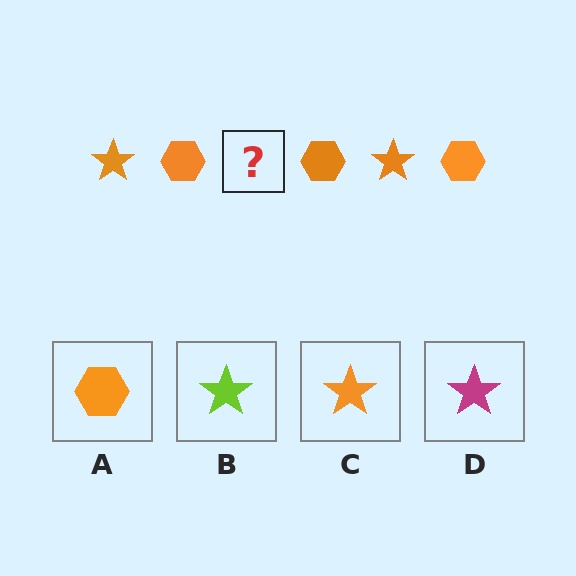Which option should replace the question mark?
Option C.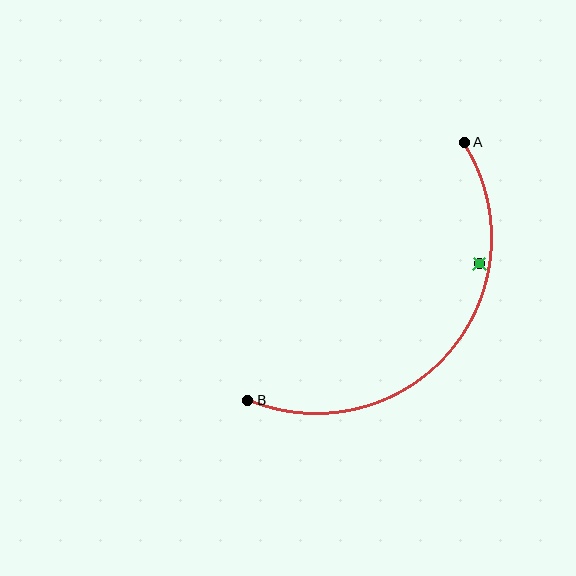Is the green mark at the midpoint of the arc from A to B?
No — the green mark does not lie on the arc at all. It sits slightly inside the curve.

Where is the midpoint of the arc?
The arc midpoint is the point on the curve farthest from the straight line joining A and B. It sits below and to the right of that line.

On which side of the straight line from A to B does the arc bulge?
The arc bulges below and to the right of the straight line connecting A and B.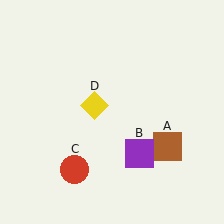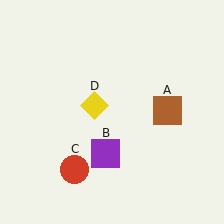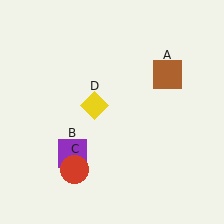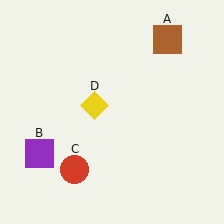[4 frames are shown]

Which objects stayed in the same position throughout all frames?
Red circle (object C) and yellow diamond (object D) remained stationary.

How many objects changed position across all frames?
2 objects changed position: brown square (object A), purple square (object B).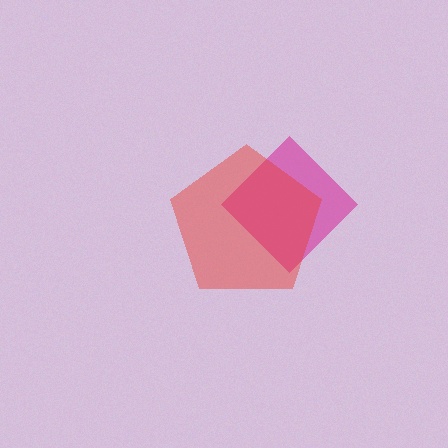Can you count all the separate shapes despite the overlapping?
Yes, there are 2 separate shapes.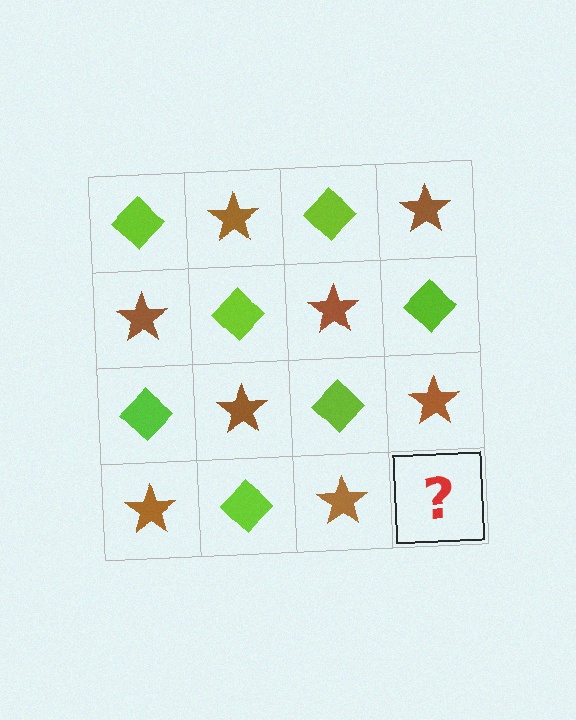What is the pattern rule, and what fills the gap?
The rule is that it alternates lime diamond and brown star in a checkerboard pattern. The gap should be filled with a lime diamond.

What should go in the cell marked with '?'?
The missing cell should contain a lime diamond.